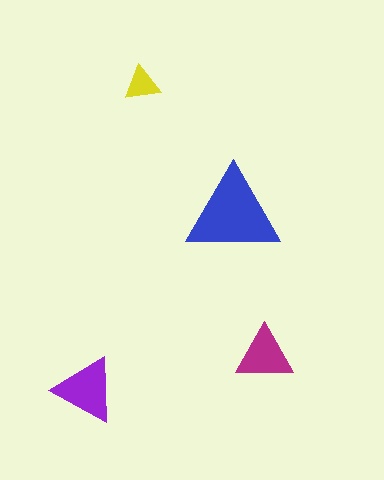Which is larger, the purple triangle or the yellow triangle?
The purple one.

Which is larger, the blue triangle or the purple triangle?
The blue one.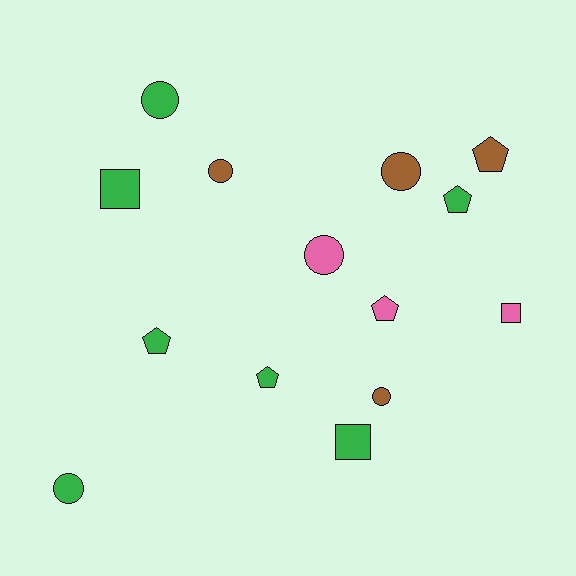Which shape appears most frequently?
Circle, with 6 objects.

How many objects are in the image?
There are 14 objects.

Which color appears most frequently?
Green, with 7 objects.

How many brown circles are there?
There are 3 brown circles.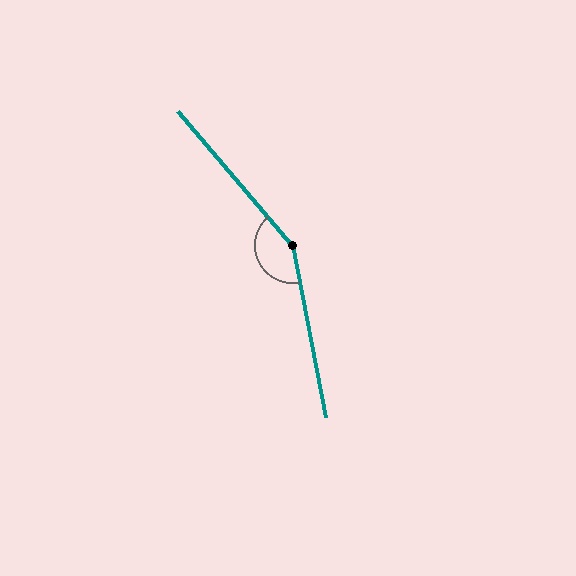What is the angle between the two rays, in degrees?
Approximately 151 degrees.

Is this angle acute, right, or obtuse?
It is obtuse.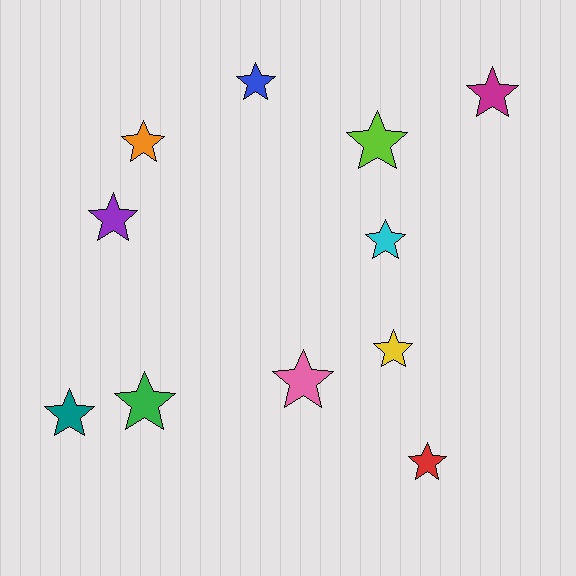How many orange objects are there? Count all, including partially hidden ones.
There is 1 orange object.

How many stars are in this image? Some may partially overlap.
There are 11 stars.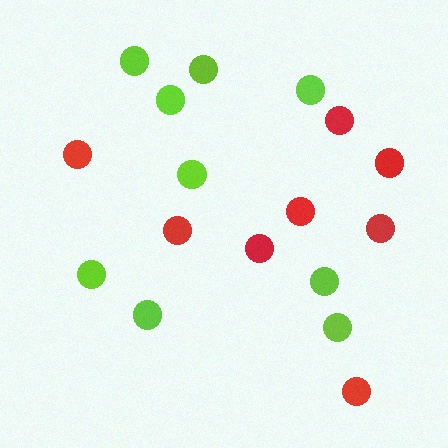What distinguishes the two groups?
There are 2 groups: one group of red circles (8) and one group of lime circles (9).